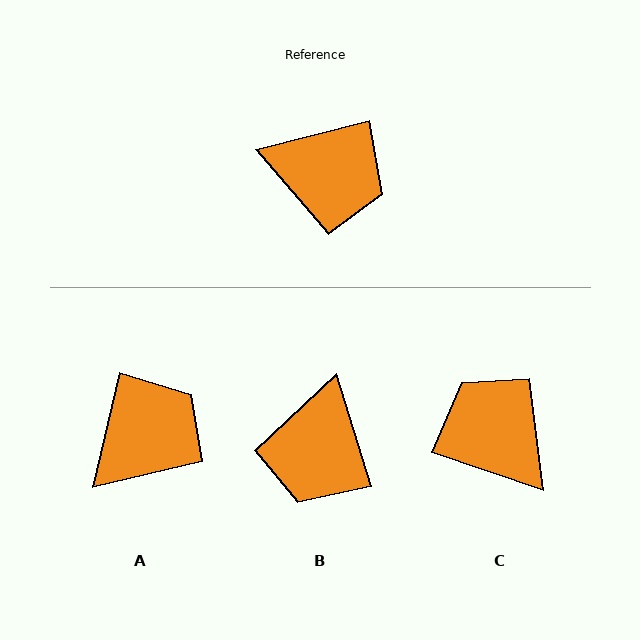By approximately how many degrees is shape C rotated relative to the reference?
Approximately 147 degrees counter-clockwise.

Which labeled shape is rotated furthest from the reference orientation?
C, about 147 degrees away.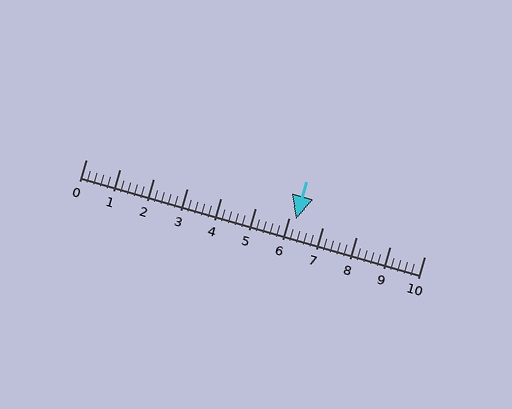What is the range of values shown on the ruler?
The ruler shows values from 0 to 10.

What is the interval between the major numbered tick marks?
The major tick marks are spaced 1 units apart.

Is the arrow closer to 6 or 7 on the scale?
The arrow is closer to 6.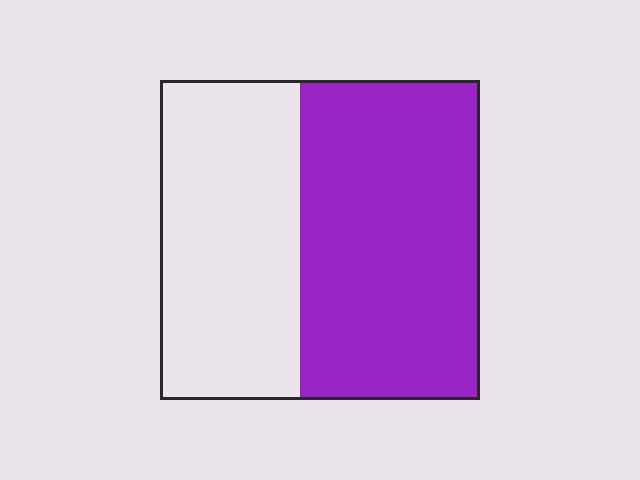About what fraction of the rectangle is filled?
About three fifths (3/5).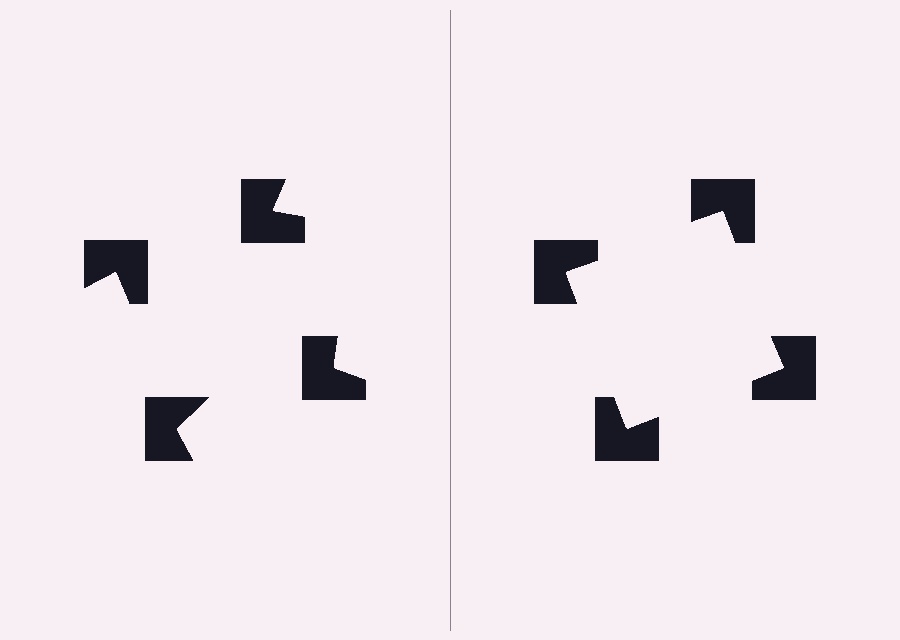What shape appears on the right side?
An illusory square.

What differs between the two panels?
The notched squares are positioned identically on both sides; only the wedge orientations differ. On the right they align to a square; on the left they are misaligned.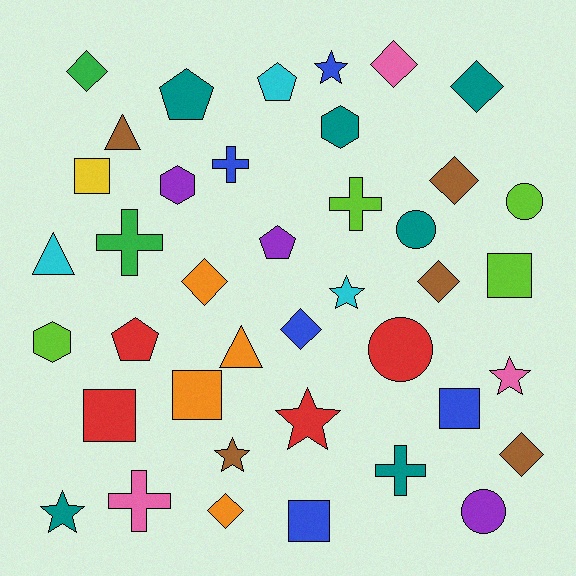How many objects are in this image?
There are 40 objects.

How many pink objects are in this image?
There are 3 pink objects.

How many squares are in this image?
There are 6 squares.